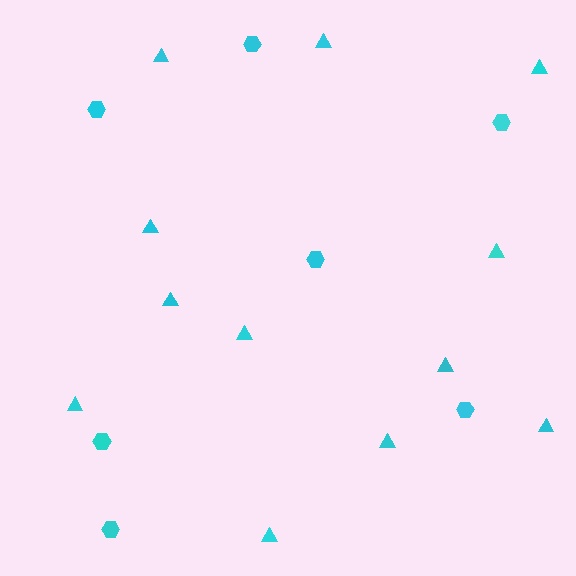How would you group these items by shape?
There are 2 groups: one group of triangles (12) and one group of hexagons (7).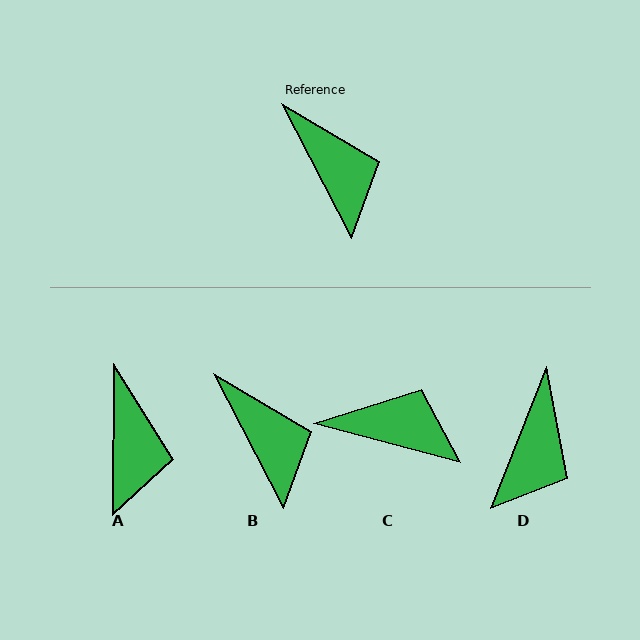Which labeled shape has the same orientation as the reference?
B.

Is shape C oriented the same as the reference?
No, it is off by about 48 degrees.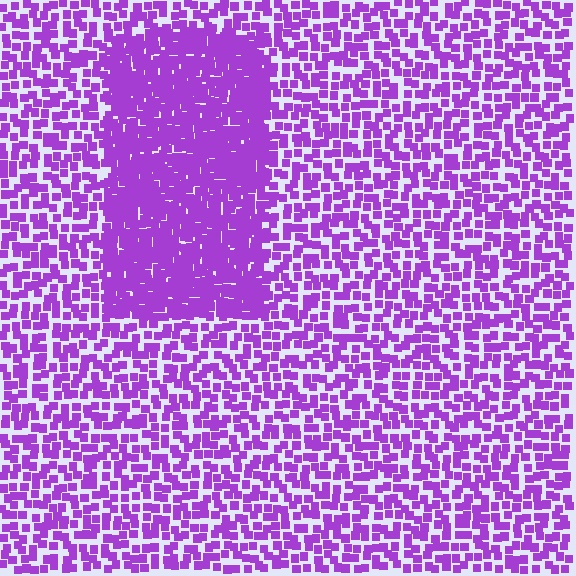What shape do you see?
I see a rectangle.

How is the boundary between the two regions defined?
The boundary is defined by a change in element density (approximately 2.1x ratio). All elements are the same color, size, and shape.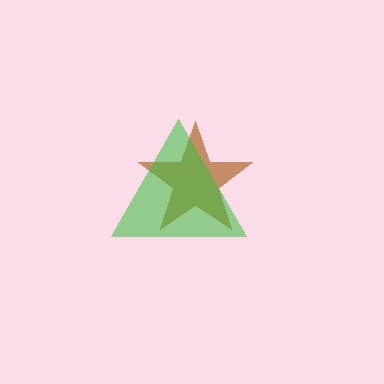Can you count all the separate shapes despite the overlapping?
Yes, there are 2 separate shapes.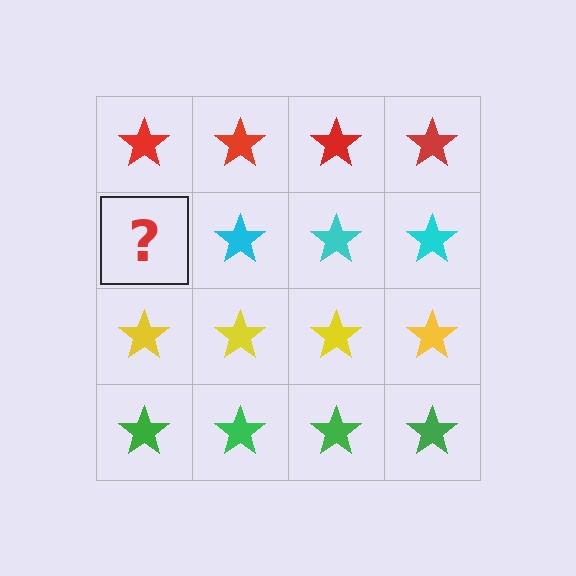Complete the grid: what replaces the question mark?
The question mark should be replaced with a cyan star.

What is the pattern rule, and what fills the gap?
The rule is that each row has a consistent color. The gap should be filled with a cyan star.